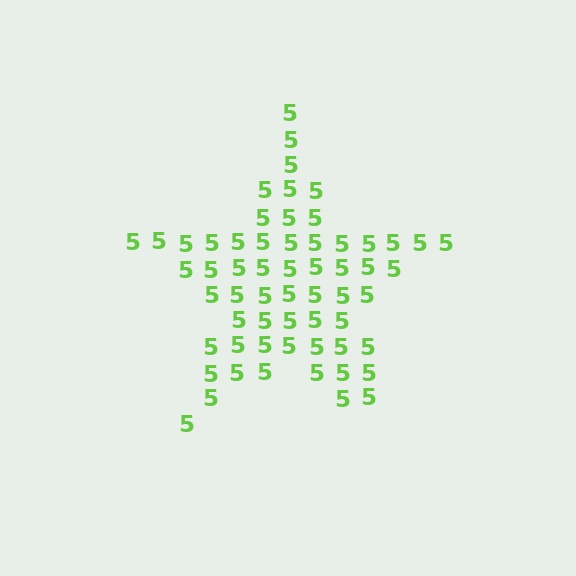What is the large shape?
The large shape is a star.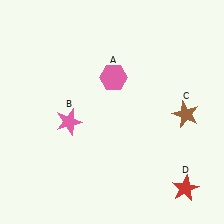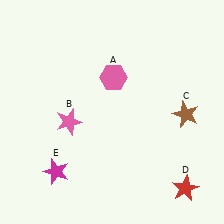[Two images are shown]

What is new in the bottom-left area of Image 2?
A magenta star (E) was added in the bottom-left area of Image 2.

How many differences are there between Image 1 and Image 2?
There is 1 difference between the two images.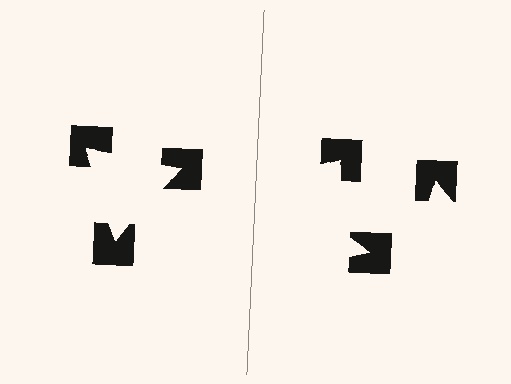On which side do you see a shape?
An illusory triangle appears on the left side. On the right side the wedge cuts are rotated, so no coherent shape forms.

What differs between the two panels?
The notched squares are positioned identically on both sides; only the wedge orientations differ. On the left they align to a triangle; on the right they are misaligned.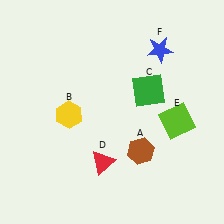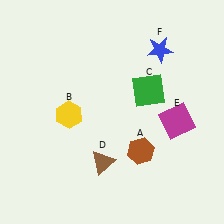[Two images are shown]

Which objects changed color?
D changed from red to brown. E changed from lime to magenta.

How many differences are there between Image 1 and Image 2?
There are 2 differences between the two images.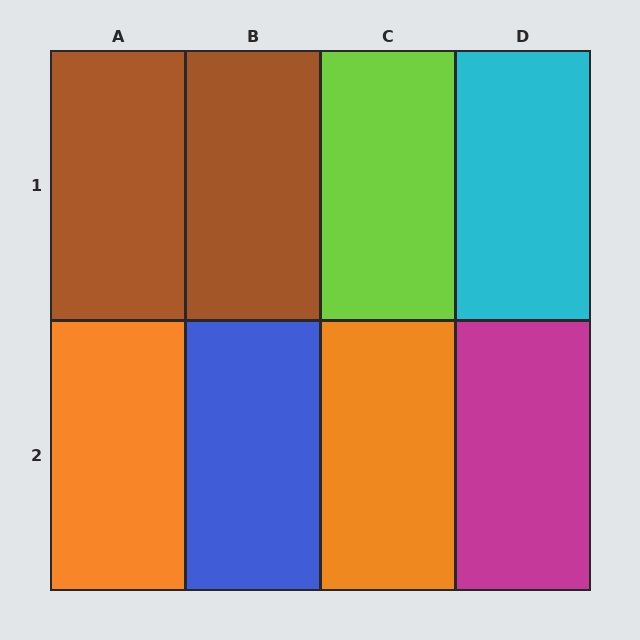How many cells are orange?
2 cells are orange.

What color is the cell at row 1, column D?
Cyan.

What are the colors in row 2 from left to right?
Orange, blue, orange, magenta.